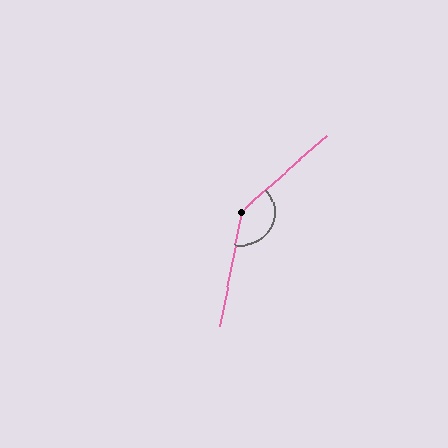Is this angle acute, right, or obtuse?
It is obtuse.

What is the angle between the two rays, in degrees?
Approximately 143 degrees.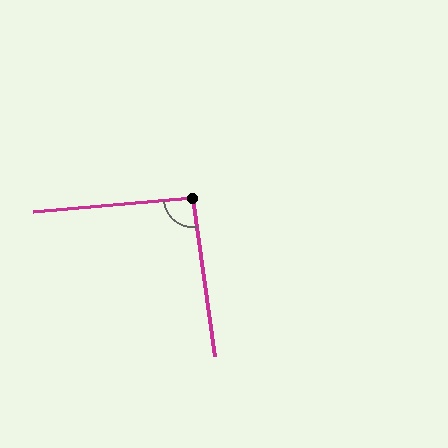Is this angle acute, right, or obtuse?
It is approximately a right angle.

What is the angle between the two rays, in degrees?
Approximately 93 degrees.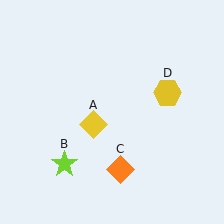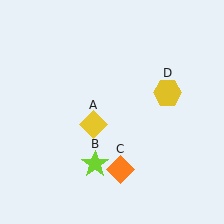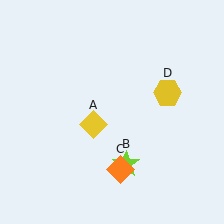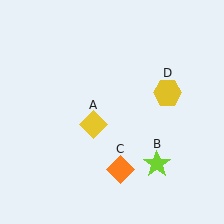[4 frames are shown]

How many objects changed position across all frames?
1 object changed position: lime star (object B).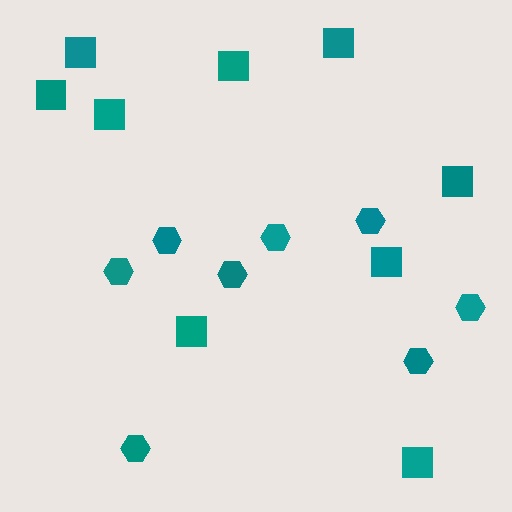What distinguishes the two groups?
There are 2 groups: one group of hexagons (8) and one group of squares (9).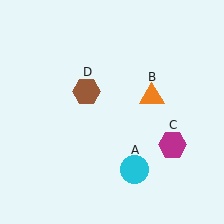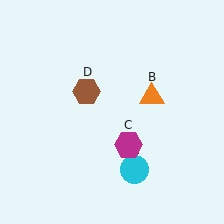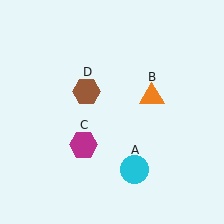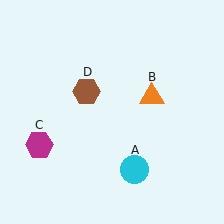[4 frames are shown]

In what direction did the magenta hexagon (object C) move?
The magenta hexagon (object C) moved left.